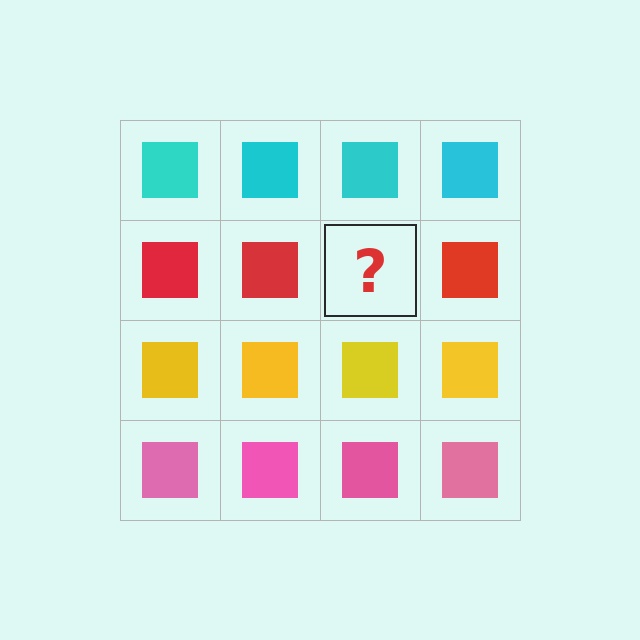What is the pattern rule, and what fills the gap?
The rule is that each row has a consistent color. The gap should be filled with a red square.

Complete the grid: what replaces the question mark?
The question mark should be replaced with a red square.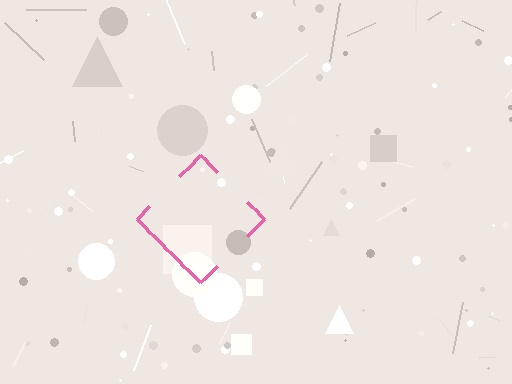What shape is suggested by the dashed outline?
The dashed outline suggests a diamond.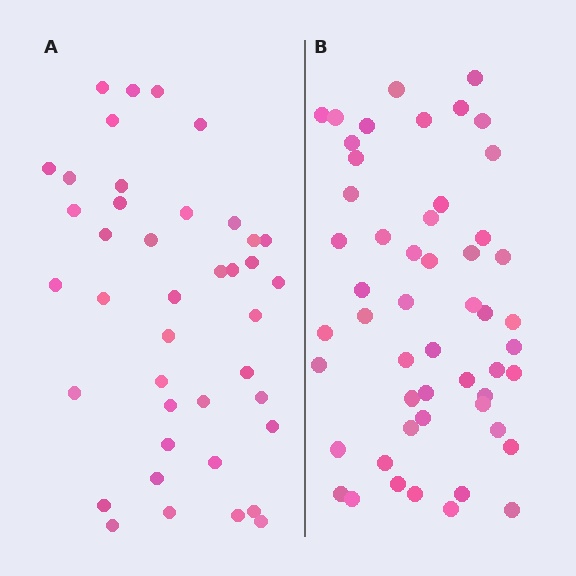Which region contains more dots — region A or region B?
Region B (the right region) has more dots.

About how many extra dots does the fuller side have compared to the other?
Region B has roughly 12 or so more dots than region A.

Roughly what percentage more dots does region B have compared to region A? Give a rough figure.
About 25% more.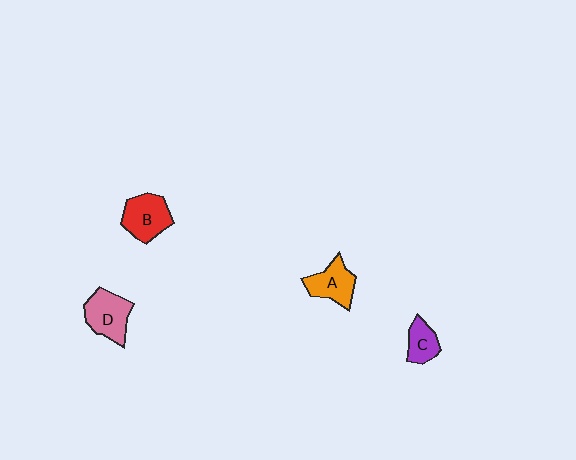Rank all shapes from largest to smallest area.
From largest to smallest: D (pink), B (red), A (orange), C (purple).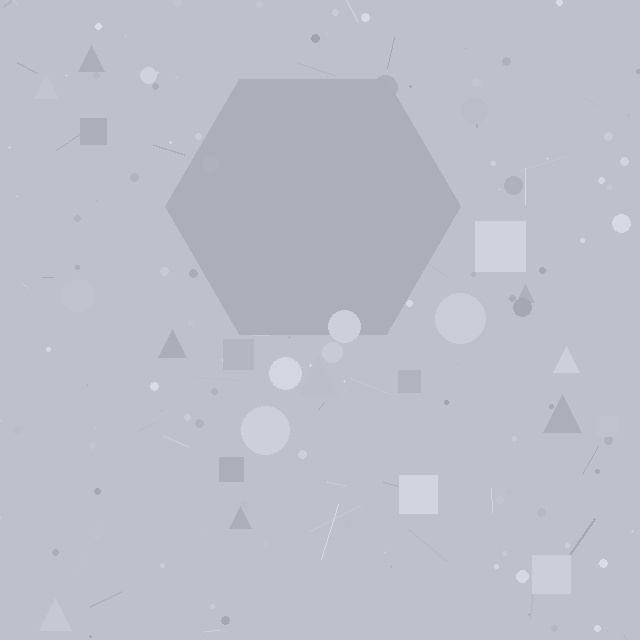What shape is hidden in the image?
A hexagon is hidden in the image.